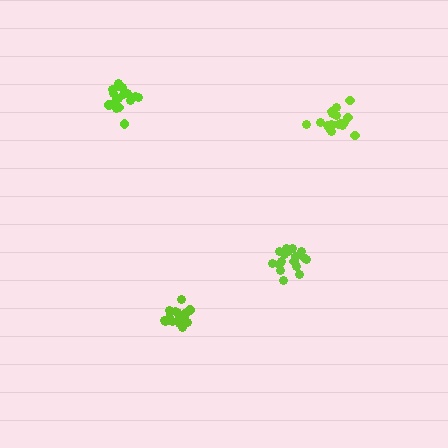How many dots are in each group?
Group 1: 19 dots, Group 2: 17 dots, Group 3: 18 dots, Group 4: 19 dots (73 total).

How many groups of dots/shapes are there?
There are 4 groups.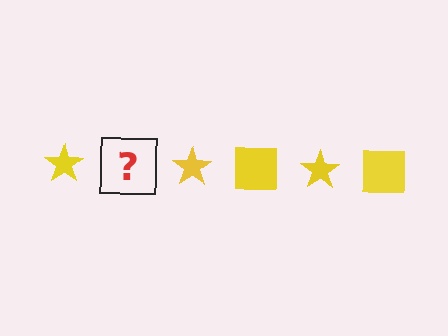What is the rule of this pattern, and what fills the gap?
The rule is that the pattern cycles through star, square shapes in yellow. The gap should be filled with a yellow square.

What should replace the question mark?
The question mark should be replaced with a yellow square.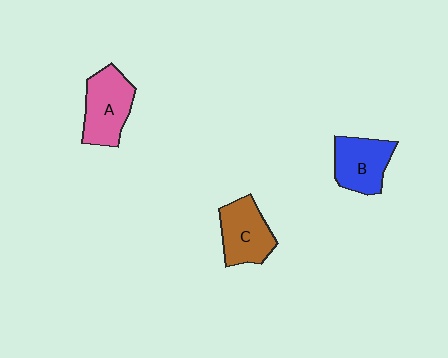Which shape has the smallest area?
Shape B (blue).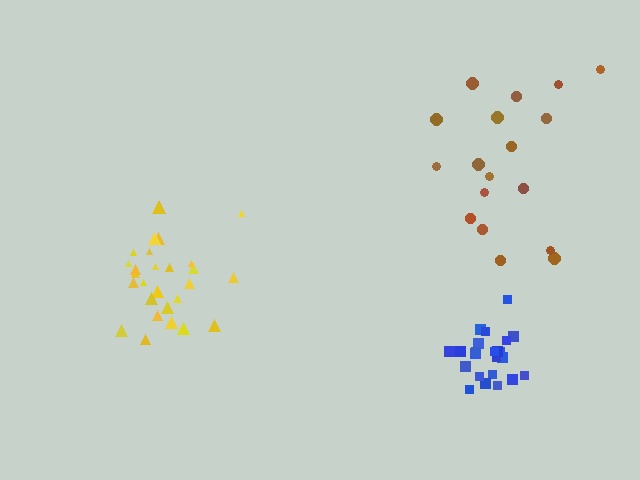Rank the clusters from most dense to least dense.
blue, yellow, brown.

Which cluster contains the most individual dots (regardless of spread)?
Yellow (29).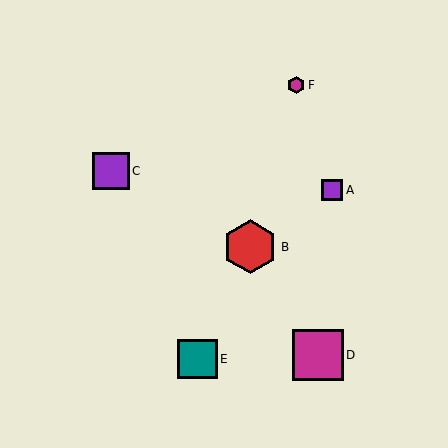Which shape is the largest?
The red hexagon (labeled B) is the largest.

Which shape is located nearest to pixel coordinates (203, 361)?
The teal square (labeled E) at (198, 359) is nearest to that location.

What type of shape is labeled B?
Shape B is a red hexagon.